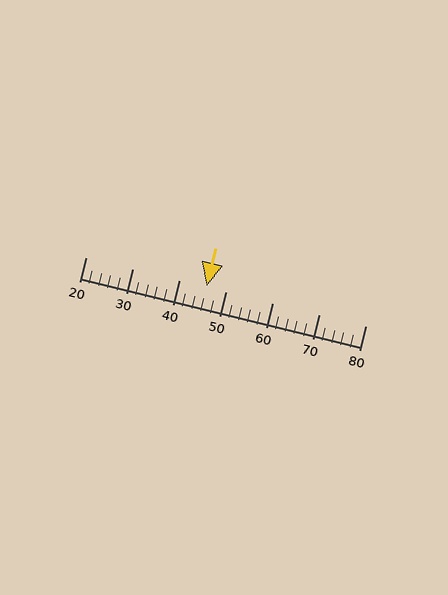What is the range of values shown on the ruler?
The ruler shows values from 20 to 80.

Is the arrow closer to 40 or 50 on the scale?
The arrow is closer to 50.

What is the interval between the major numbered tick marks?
The major tick marks are spaced 10 units apart.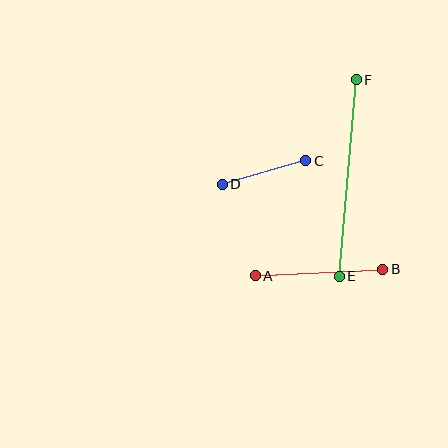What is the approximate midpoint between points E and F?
The midpoint is at approximately (348, 178) pixels.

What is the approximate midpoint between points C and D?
The midpoint is at approximately (264, 173) pixels.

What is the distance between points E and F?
The distance is approximately 197 pixels.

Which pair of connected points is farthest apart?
Points E and F are farthest apart.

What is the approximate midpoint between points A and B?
The midpoint is at approximately (319, 273) pixels.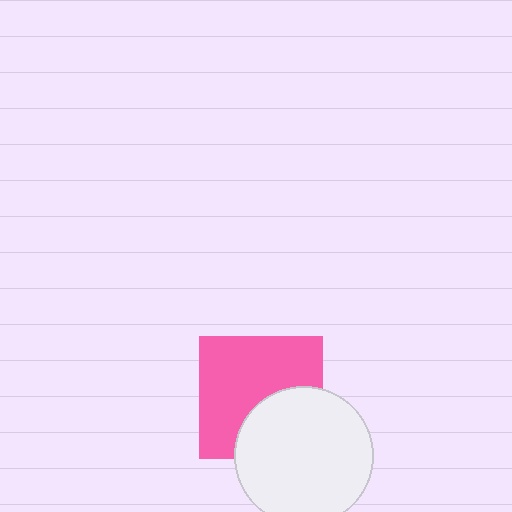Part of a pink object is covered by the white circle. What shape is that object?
It is a square.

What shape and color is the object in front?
The object in front is a white circle.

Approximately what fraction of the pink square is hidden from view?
Roughly 36% of the pink square is hidden behind the white circle.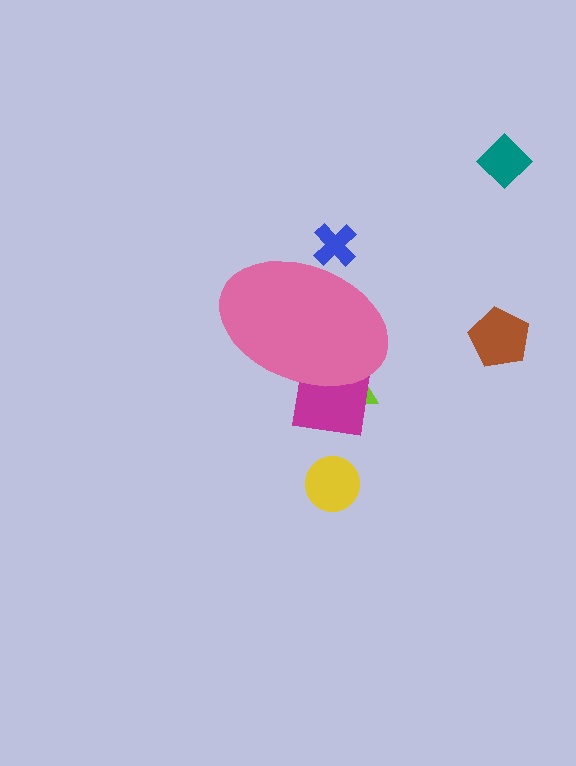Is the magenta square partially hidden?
Yes, the magenta square is partially hidden behind the pink ellipse.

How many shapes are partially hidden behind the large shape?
3 shapes are partially hidden.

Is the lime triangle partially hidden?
Yes, the lime triangle is partially hidden behind the pink ellipse.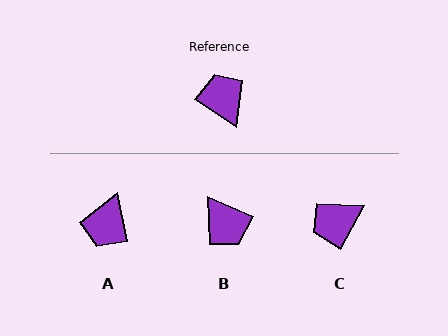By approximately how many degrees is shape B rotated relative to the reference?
Approximately 169 degrees clockwise.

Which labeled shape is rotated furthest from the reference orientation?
B, about 169 degrees away.